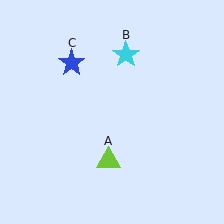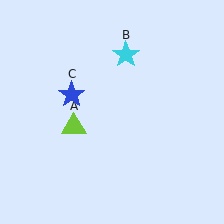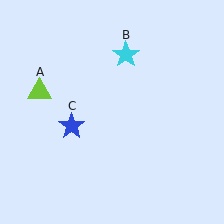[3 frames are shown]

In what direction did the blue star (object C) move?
The blue star (object C) moved down.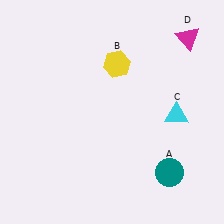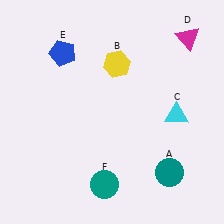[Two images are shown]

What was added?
A blue pentagon (E), a teal circle (F) were added in Image 2.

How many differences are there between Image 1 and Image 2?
There are 2 differences between the two images.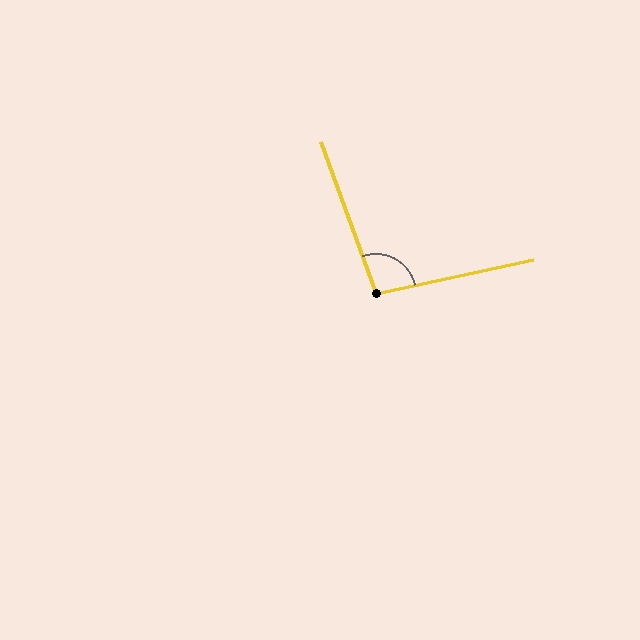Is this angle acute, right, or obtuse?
It is obtuse.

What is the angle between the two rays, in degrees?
Approximately 98 degrees.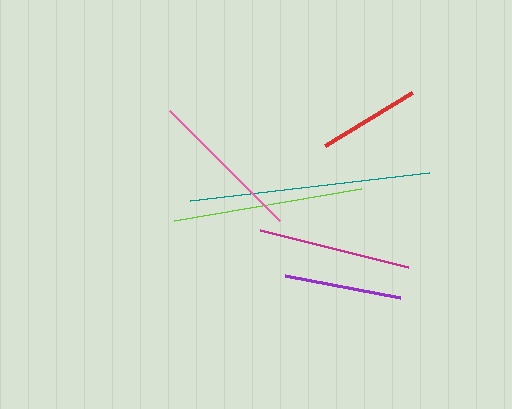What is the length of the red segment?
The red segment is approximately 102 pixels long.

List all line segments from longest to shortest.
From longest to shortest: teal, lime, pink, magenta, purple, red.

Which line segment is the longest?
The teal line is the longest at approximately 240 pixels.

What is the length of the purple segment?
The purple segment is approximately 118 pixels long.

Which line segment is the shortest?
The red line is the shortest at approximately 102 pixels.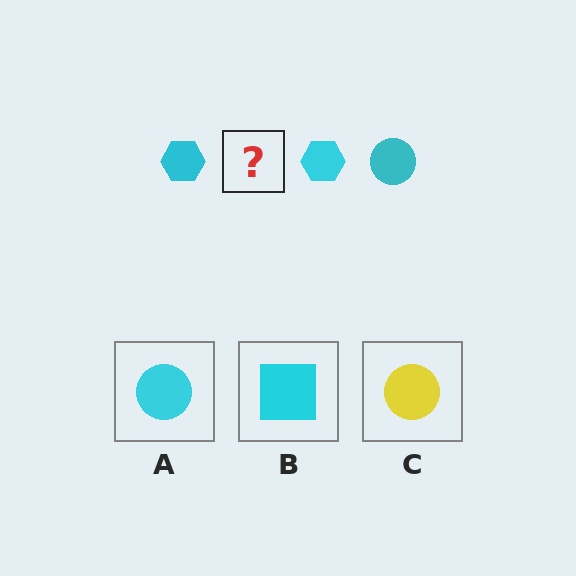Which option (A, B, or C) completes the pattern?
A.